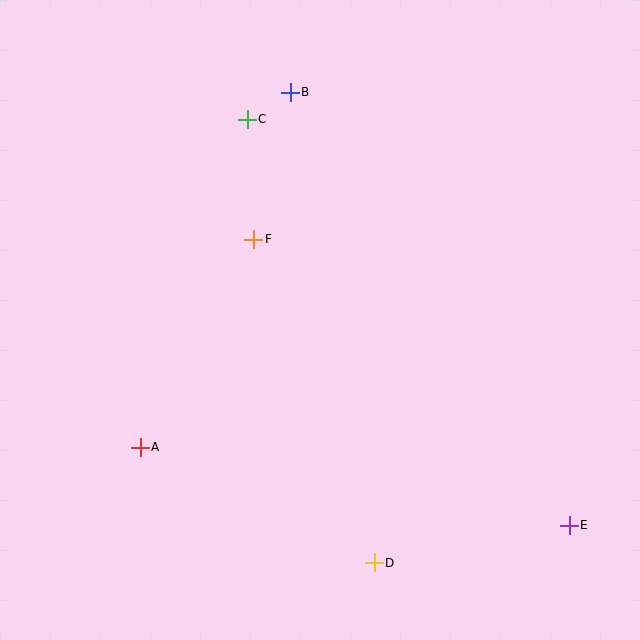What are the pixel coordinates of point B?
Point B is at (290, 92).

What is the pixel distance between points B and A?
The distance between B and A is 386 pixels.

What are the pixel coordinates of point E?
Point E is at (569, 525).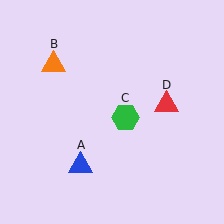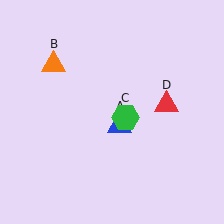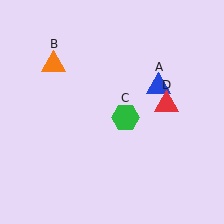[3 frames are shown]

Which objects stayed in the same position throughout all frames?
Orange triangle (object B) and green hexagon (object C) and red triangle (object D) remained stationary.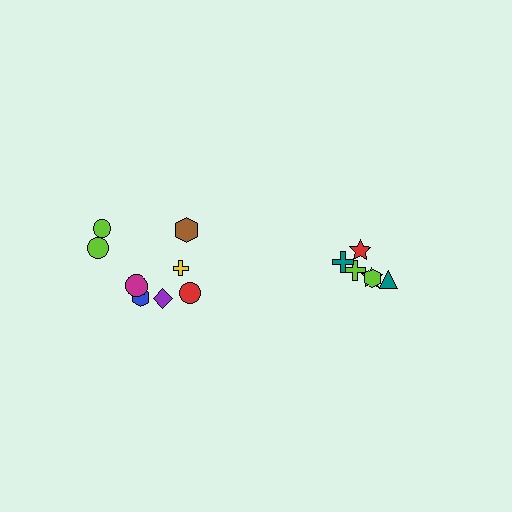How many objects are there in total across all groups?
There are 14 objects.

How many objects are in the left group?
There are 8 objects.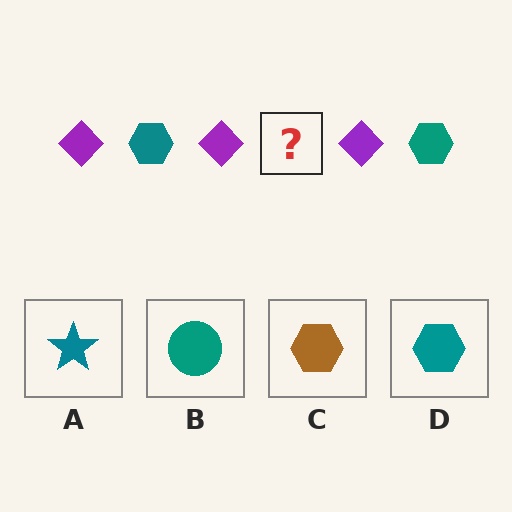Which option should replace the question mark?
Option D.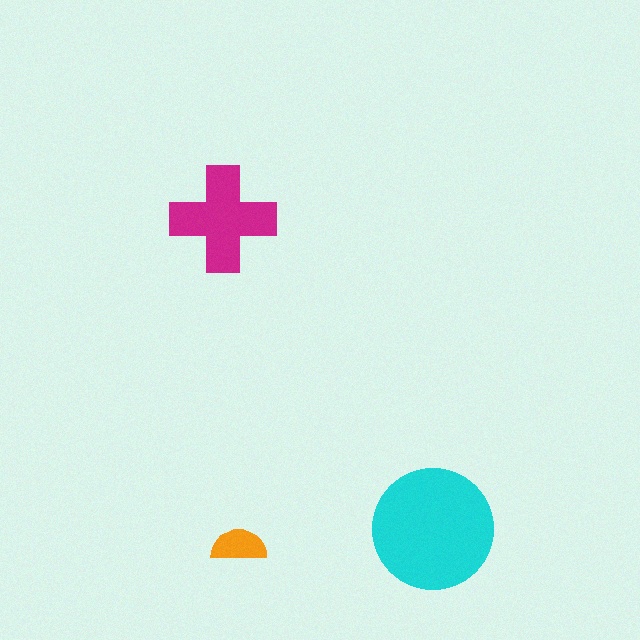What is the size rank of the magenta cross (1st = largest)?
2nd.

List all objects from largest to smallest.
The cyan circle, the magenta cross, the orange semicircle.